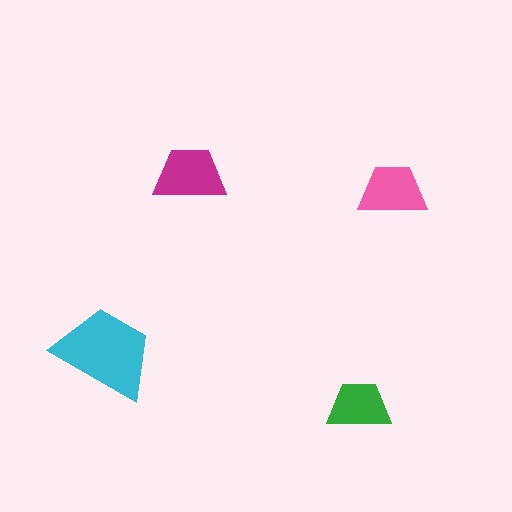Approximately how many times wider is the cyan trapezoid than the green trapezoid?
About 1.5 times wider.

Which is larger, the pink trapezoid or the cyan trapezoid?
The cyan one.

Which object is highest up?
The magenta trapezoid is topmost.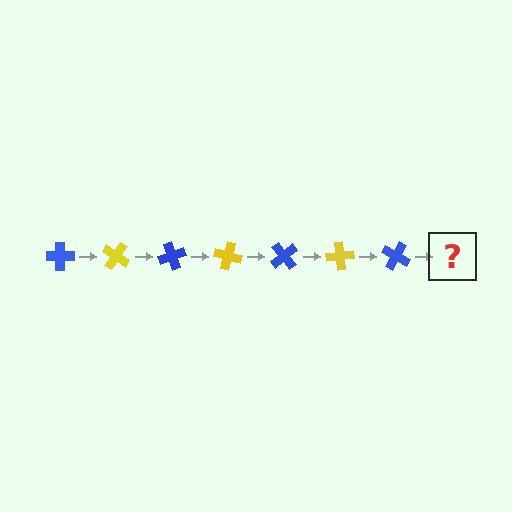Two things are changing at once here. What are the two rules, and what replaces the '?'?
The two rules are that it rotates 35 degrees each step and the color cycles through blue and yellow. The '?' should be a yellow cross, rotated 245 degrees from the start.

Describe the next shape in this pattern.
It should be a yellow cross, rotated 245 degrees from the start.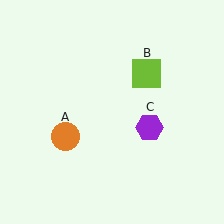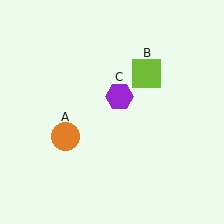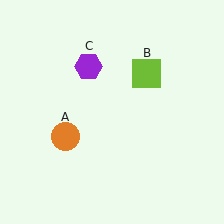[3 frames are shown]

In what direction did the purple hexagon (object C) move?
The purple hexagon (object C) moved up and to the left.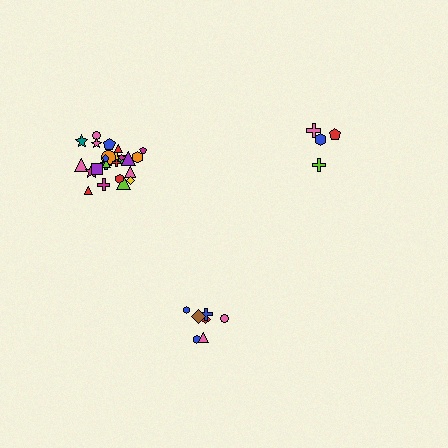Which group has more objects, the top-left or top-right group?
The top-left group.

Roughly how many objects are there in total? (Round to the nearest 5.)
Roughly 35 objects in total.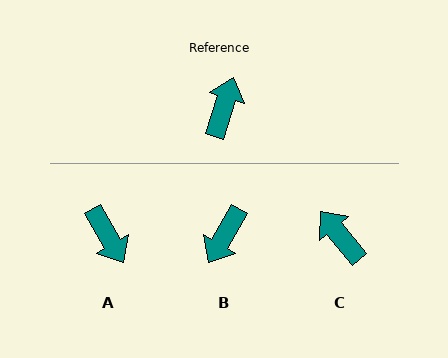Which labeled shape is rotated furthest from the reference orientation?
B, about 167 degrees away.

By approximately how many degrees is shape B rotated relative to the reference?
Approximately 167 degrees counter-clockwise.